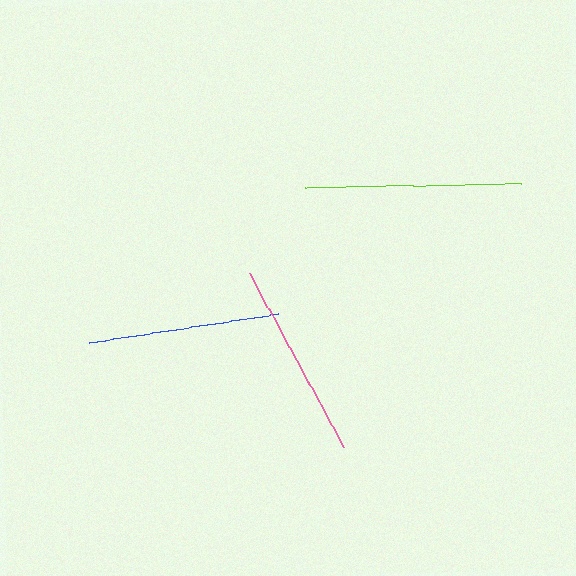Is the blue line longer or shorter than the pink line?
The pink line is longer than the blue line.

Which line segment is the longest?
The lime line is the longest at approximately 216 pixels.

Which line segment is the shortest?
The blue line is the shortest at approximately 190 pixels.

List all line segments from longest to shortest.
From longest to shortest: lime, pink, blue.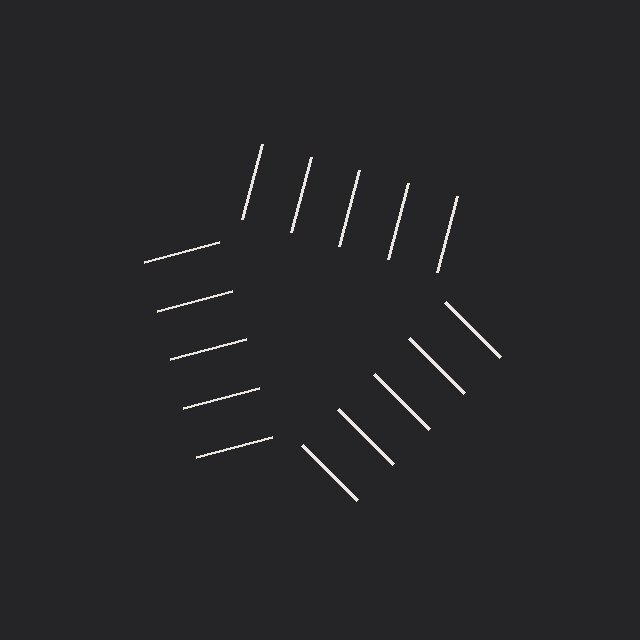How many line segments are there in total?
15 — 5 along each of the 3 edges.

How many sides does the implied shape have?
3 sides — the line-ends trace a triangle.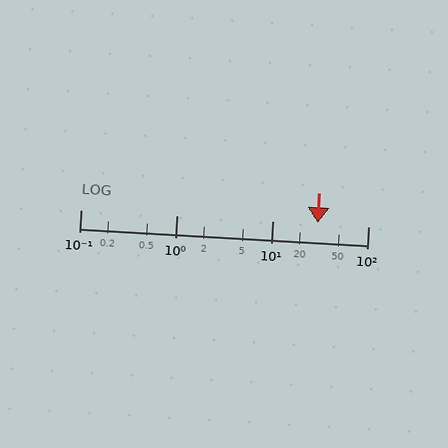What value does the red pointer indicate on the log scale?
The pointer indicates approximately 30.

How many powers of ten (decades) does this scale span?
The scale spans 3 decades, from 0.1 to 100.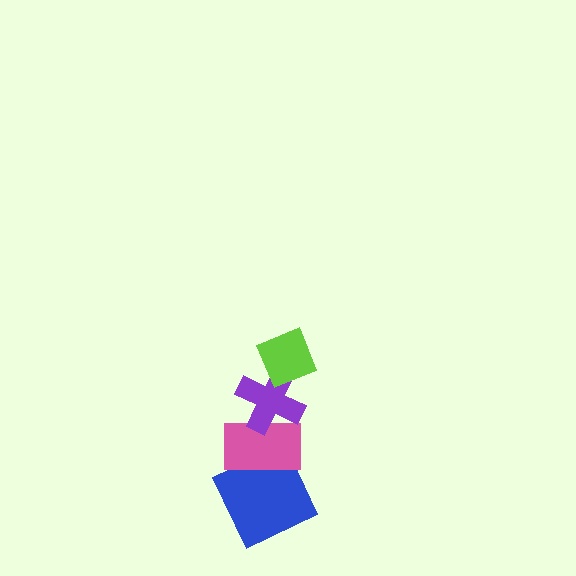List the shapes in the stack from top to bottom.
From top to bottom: the lime diamond, the purple cross, the pink rectangle, the blue square.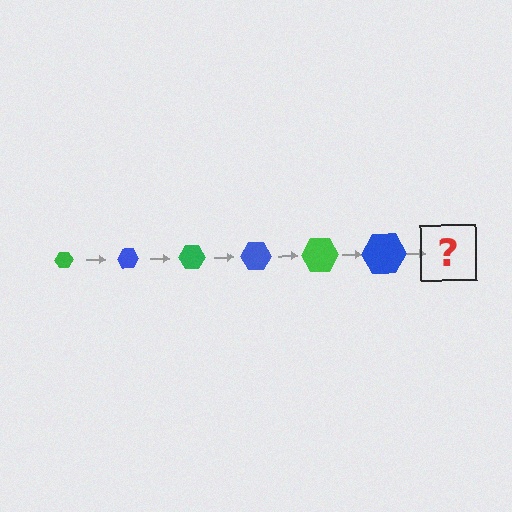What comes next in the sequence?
The next element should be a green hexagon, larger than the previous one.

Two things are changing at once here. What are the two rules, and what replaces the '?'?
The two rules are that the hexagon grows larger each step and the color cycles through green and blue. The '?' should be a green hexagon, larger than the previous one.